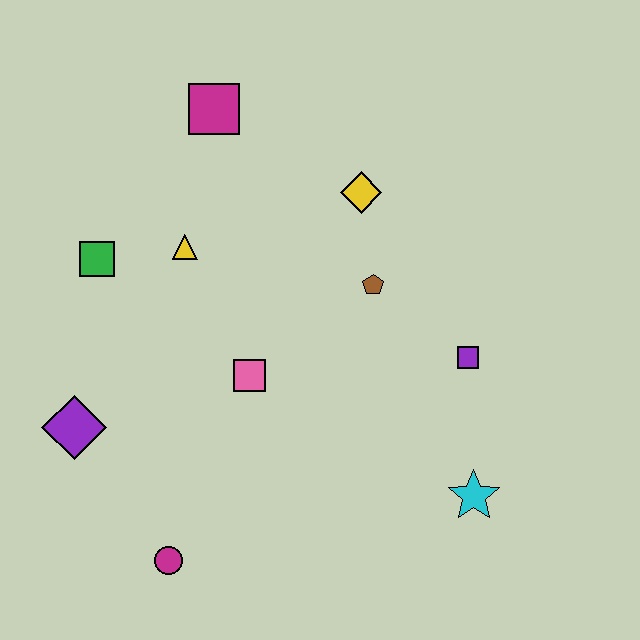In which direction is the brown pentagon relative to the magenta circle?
The brown pentagon is above the magenta circle.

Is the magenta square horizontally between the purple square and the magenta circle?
Yes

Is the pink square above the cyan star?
Yes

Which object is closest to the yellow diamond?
The brown pentagon is closest to the yellow diamond.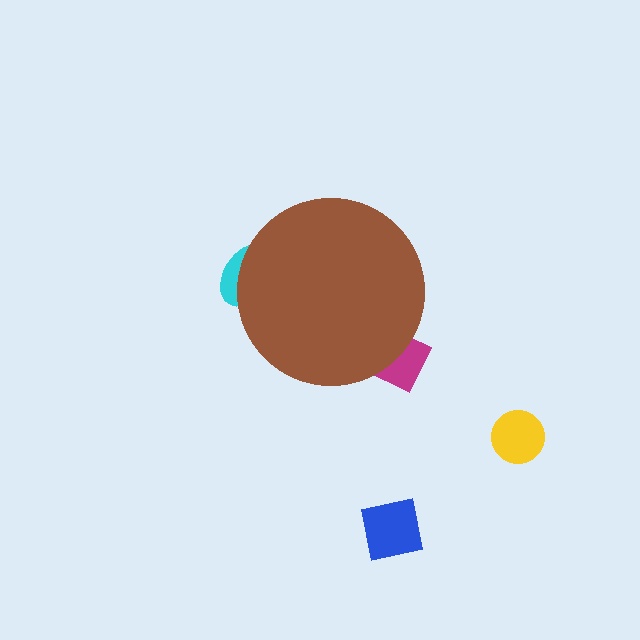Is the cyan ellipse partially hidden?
Yes, the cyan ellipse is partially hidden behind the brown circle.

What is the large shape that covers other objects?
A brown circle.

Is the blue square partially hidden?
No, the blue square is fully visible.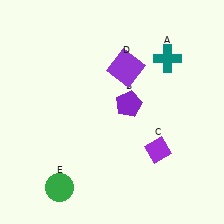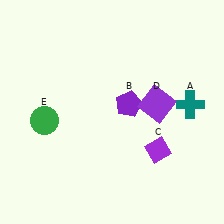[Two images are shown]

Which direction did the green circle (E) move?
The green circle (E) moved up.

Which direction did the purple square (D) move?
The purple square (D) moved down.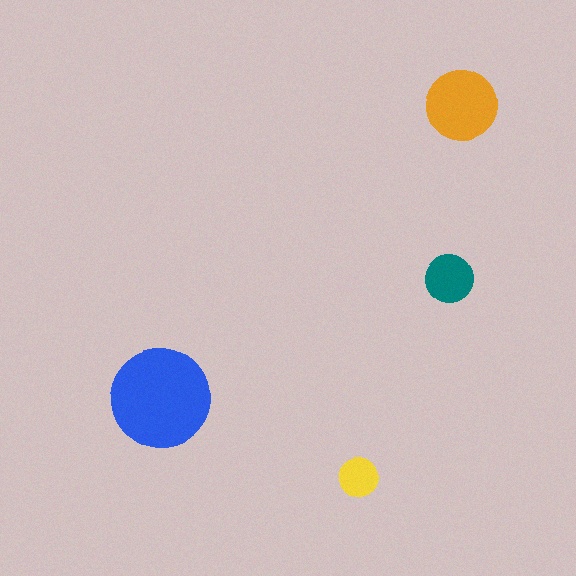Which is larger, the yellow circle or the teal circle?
The teal one.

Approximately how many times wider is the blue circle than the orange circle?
About 1.5 times wider.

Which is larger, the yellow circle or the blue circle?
The blue one.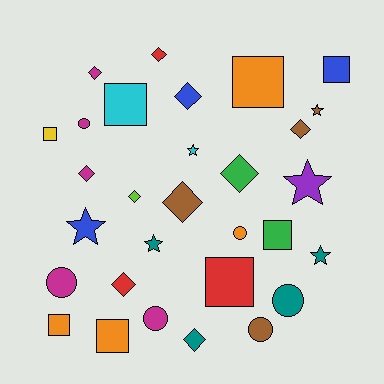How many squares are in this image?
There are 8 squares.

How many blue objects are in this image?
There are 3 blue objects.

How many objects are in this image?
There are 30 objects.